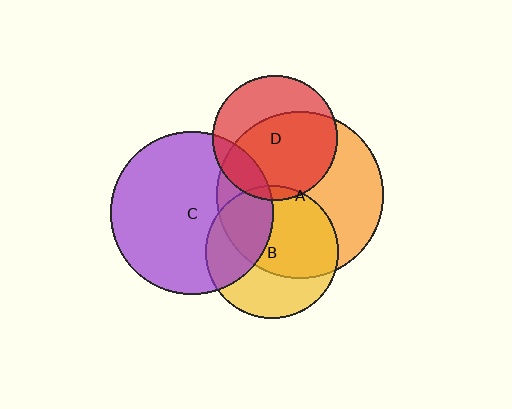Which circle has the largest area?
Circle A (orange).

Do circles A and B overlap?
Yes.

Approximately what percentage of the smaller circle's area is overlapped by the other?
Approximately 60%.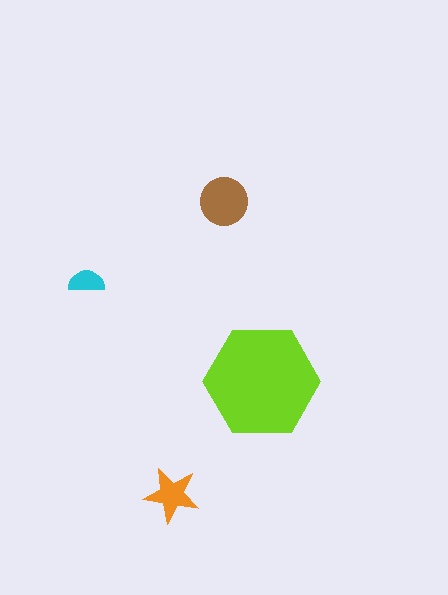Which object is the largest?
The lime hexagon.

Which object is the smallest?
The cyan semicircle.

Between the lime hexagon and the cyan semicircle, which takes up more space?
The lime hexagon.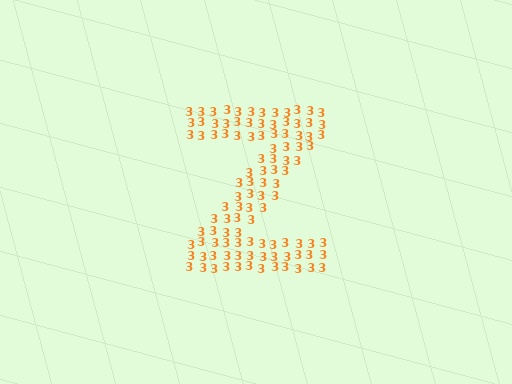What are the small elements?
The small elements are digit 3's.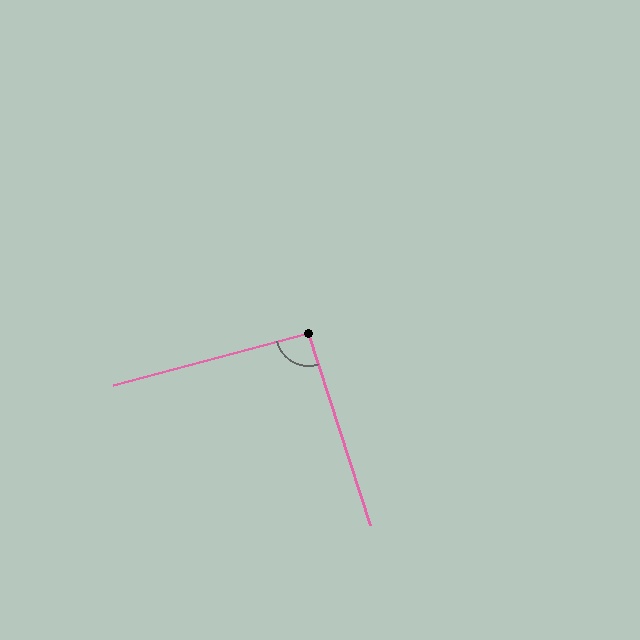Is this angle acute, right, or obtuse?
It is approximately a right angle.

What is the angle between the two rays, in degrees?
Approximately 93 degrees.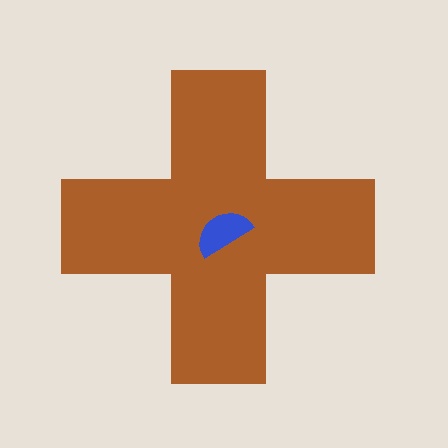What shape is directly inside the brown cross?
The blue semicircle.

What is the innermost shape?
The blue semicircle.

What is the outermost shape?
The brown cross.